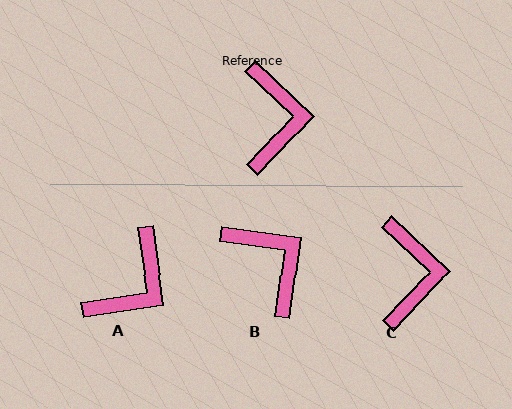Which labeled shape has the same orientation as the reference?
C.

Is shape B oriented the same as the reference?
No, it is off by about 35 degrees.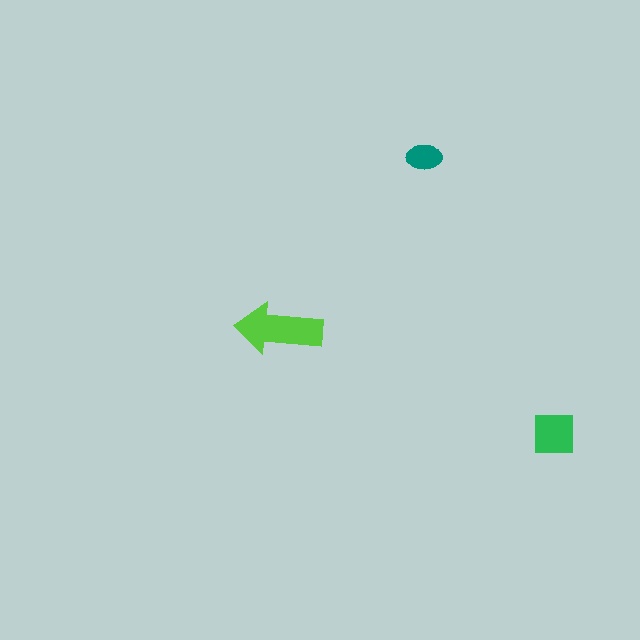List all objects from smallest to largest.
The teal ellipse, the green square, the lime arrow.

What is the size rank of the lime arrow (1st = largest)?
1st.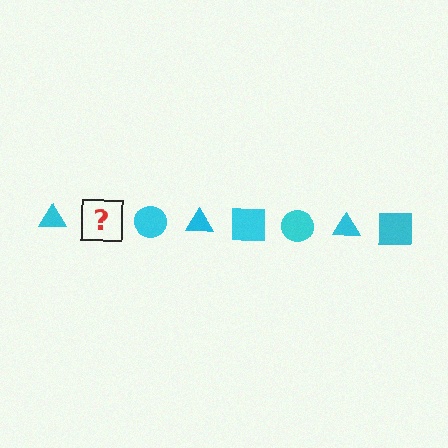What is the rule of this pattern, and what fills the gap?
The rule is that the pattern cycles through triangle, square, circle shapes in cyan. The gap should be filled with a cyan square.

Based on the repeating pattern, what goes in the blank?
The blank should be a cyan square.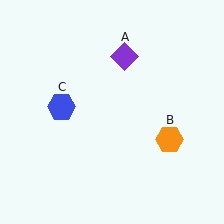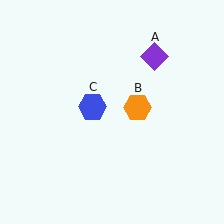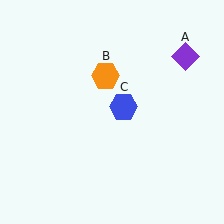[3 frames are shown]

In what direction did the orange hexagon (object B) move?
The orange hexagon (object B) moved up and to the left.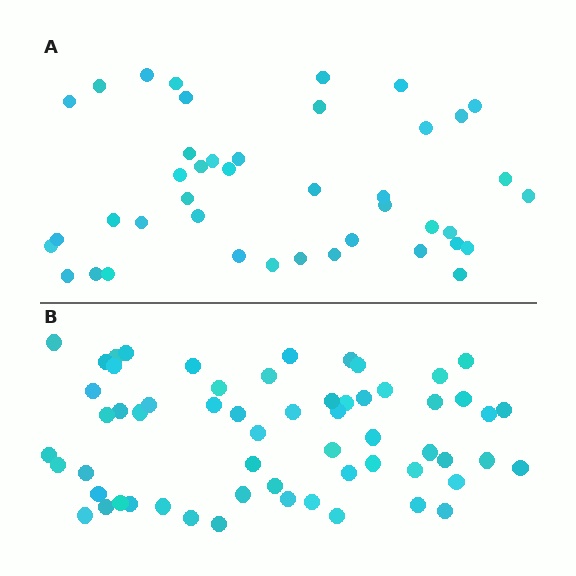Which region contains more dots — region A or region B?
Region B (the bottom region) has more dots.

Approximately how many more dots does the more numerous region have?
Region B has approximately 20 more dots than region A.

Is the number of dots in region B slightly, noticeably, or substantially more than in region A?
Region B has noticeably more, but not dramatically so. The ratio is roughly 1.4 to 1.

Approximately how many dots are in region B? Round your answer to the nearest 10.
About 60 dots.